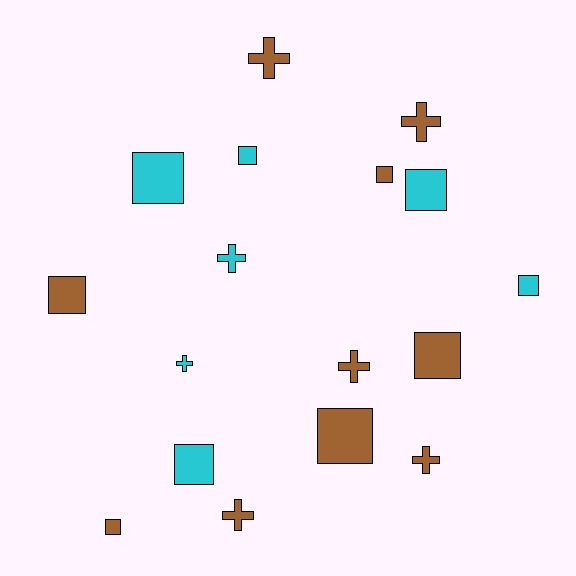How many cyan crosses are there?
There are 2 cyan crosses.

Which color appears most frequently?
Brown, with 10 objects.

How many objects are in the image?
There are 17 objects.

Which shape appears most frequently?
Square, with 10 objects.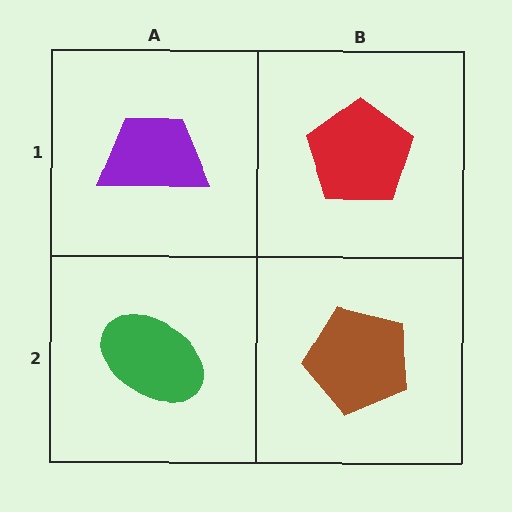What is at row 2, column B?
A brown pentagon.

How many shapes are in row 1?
2 shapes.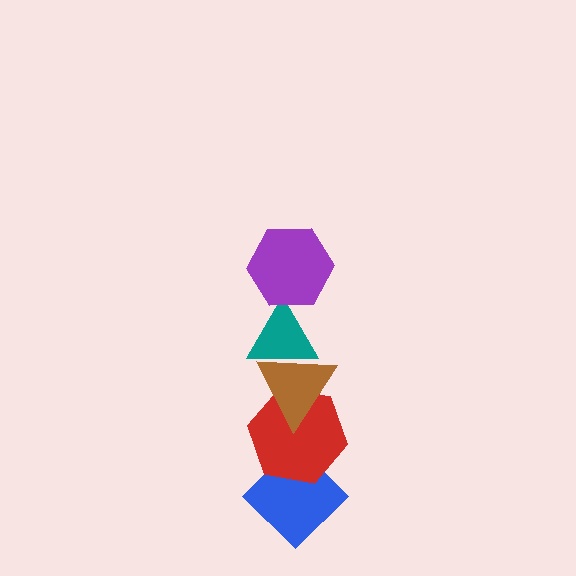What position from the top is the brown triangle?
The brown triangle is 3rd from the top.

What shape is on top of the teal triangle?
The purple hexagon is on top of the teal triangle.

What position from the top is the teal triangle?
The teal triangle is 2nd from the top.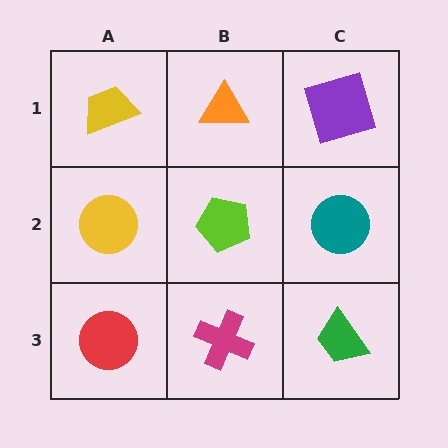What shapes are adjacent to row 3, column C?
A teal circle (row 2, column C), a magenta cross (row 3, column B).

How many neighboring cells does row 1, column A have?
2.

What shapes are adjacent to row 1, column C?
A teal circle (row 2, column C), an orange triangle (row 1, column B).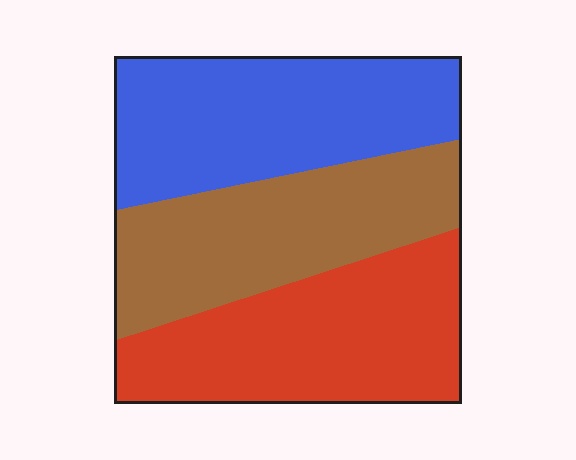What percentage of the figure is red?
Red covers about 35% of the figure.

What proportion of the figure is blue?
Blue takes up about one third (1/3) of the figure.